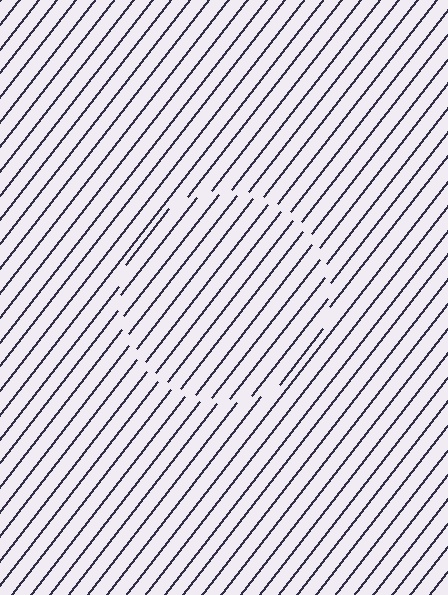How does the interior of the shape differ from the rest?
The interior of the shape contains the same grating, shifted by half a period — the contour is defined by the phase discontinuity where line-ends from the inner and outer gratings abut.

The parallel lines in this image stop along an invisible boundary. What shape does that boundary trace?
An illusory circle. The interior of the shape contains the same grating, shifted by half a period — the contour is defined by the phase discontinuity where line-ends from the inner and outer gratings abut.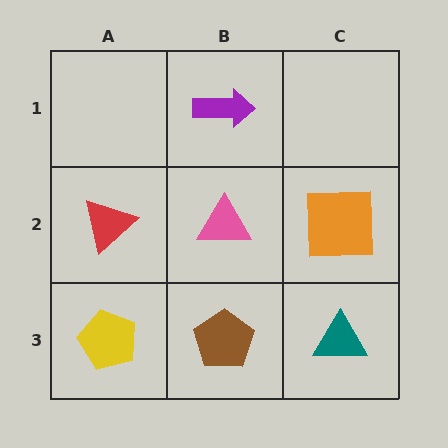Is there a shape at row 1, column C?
No, that cell is empty.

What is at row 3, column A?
A yellow pentagon.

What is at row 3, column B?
A brown pentagon.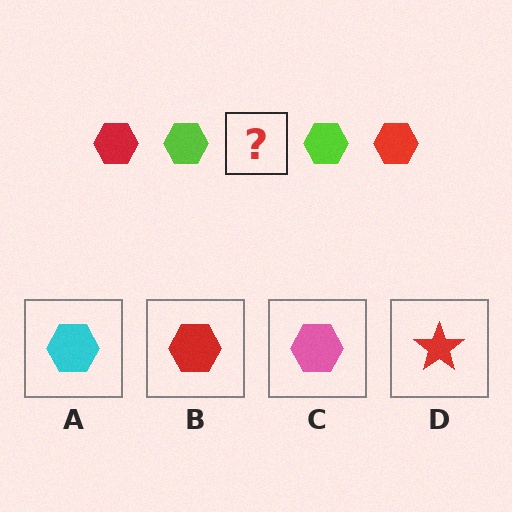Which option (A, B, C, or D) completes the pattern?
B.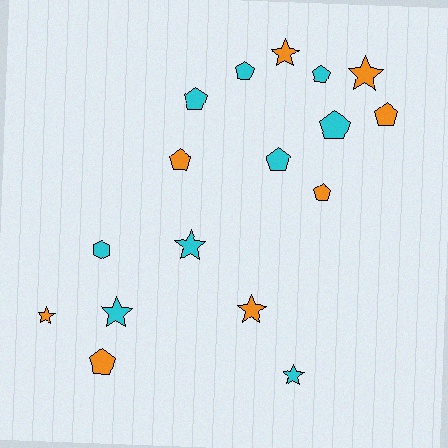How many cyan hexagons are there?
There is 1 cyan hexagon.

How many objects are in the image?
There are 17 objects.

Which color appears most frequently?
Cyan, with 9 objects.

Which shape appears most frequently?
Pentagon, with 9 objects.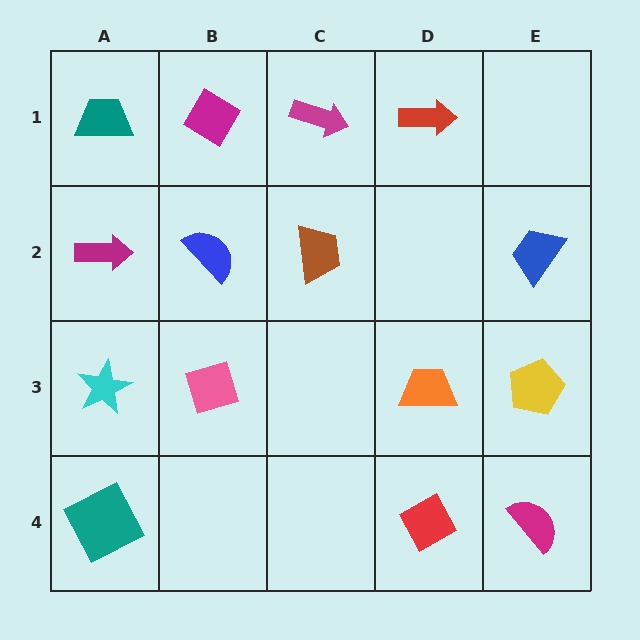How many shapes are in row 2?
4 shapes.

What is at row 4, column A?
A teal square.